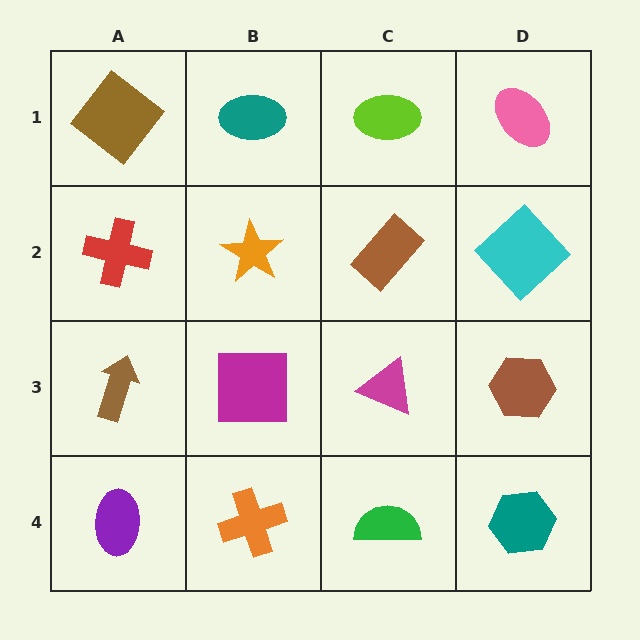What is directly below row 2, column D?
A brown hexagon.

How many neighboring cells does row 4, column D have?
2.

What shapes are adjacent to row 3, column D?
A cyan diamond (row 2, column D), a teal hexagon (row 4, column D), a magenta triangle (row 3, column C).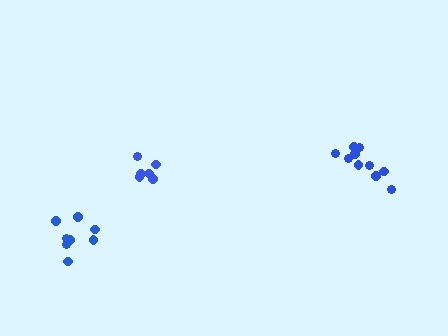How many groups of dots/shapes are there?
There are 3 groups.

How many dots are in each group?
Group 1: 6 dots, Group 2: 8 dots, Group 3: 10 dots (24 total).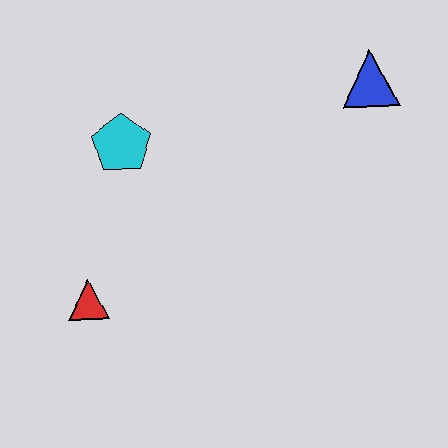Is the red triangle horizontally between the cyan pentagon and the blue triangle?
No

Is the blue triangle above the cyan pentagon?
Yes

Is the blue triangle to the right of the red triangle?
Yes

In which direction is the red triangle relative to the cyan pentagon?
The red triangle is below the cyan pentagon.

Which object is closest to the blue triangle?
The cyan pentagon is closest to the blue triangle.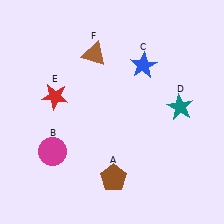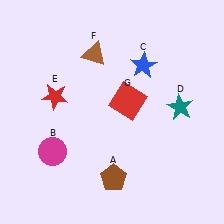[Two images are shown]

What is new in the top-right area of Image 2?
A red square (G) was added in the top-right area of Image 2.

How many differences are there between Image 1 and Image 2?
There is 1 difference between the two images.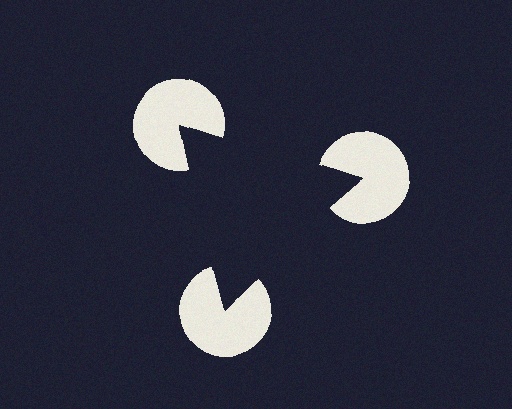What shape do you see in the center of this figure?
An illusory triangle — its edges are inferred from the aligned wedge cuts in the pac-man discs, not physically drawn.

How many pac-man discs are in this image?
There are 3 — one at each vertex of the illusory triangle.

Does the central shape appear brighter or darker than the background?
It typically appears slightly darker than the background, even though no actual brightness change is drawn.